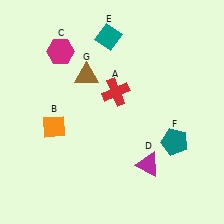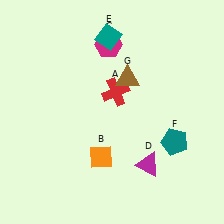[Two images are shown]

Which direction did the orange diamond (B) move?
The orange diamond (B) moved right.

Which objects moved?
The objects that moved are: the orange diamond (B), the magenta hexagon (C), the brown triangle (G).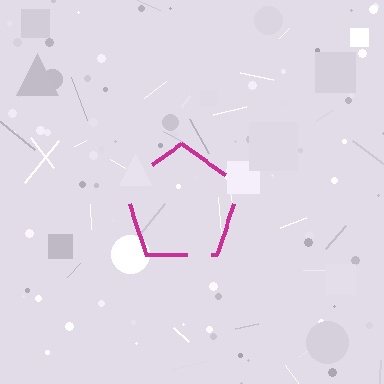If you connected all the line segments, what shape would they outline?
They would outline a pentagon.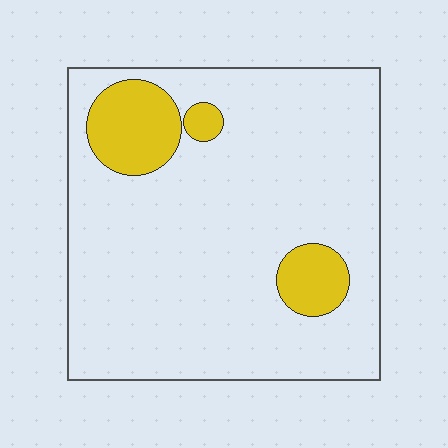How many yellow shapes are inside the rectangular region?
3.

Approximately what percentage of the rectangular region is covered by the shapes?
Approximately 15%.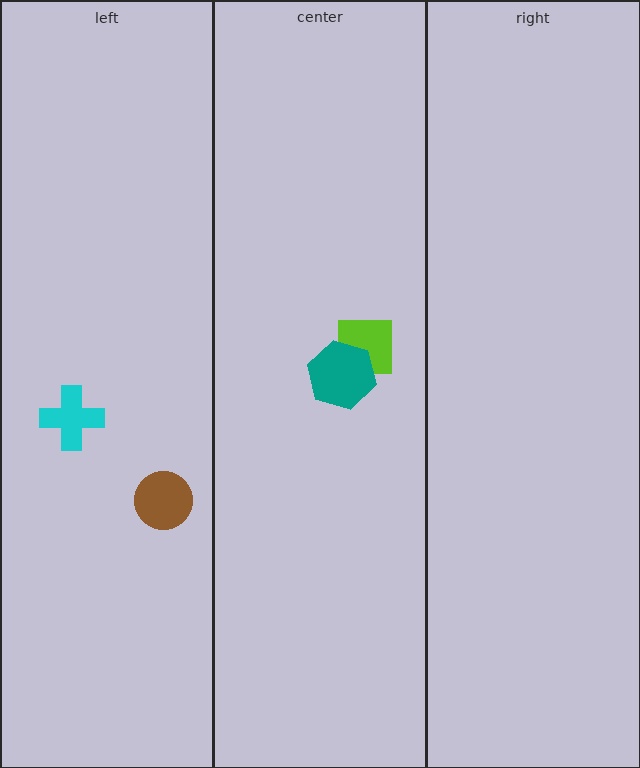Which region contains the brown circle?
The left region.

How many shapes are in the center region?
2.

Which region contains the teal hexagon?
The center region.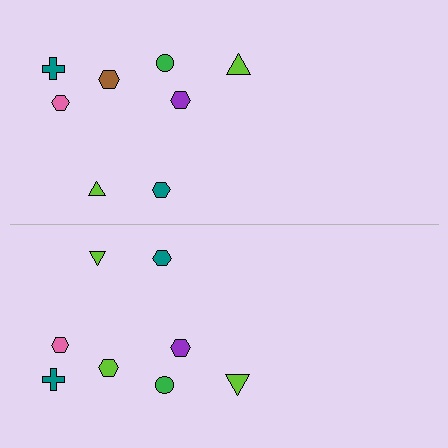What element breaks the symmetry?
The lime hexagon on the bottom side breaks the symmetry — its mirror counterpart is brown.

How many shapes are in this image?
There are 16 shapes in this image.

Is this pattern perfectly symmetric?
No, the pattern is not perfectly symmetric. The lime hexagon on the bottom side breaks the symmetry — its mirror counterpart is brown.